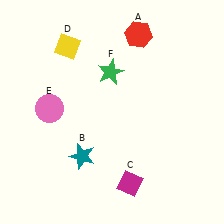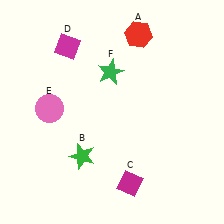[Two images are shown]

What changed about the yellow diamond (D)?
In Image 1, D is yellow. In Image 2, it changed to magenta.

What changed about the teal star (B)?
In Image 1, B is teal. In Image 2, it changed to green.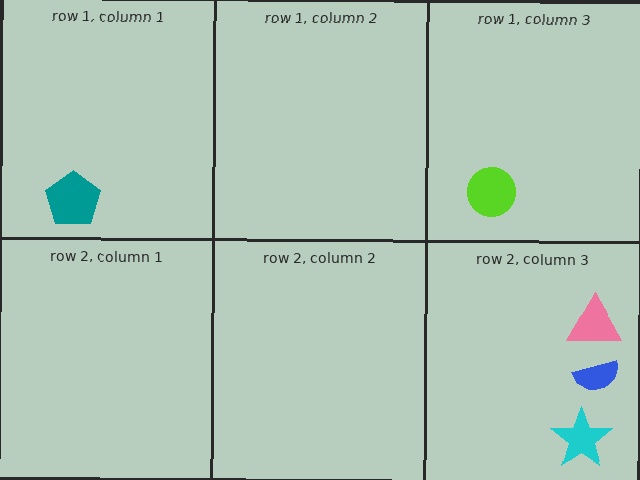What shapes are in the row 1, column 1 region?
The teal pentagon.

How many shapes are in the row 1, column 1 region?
1.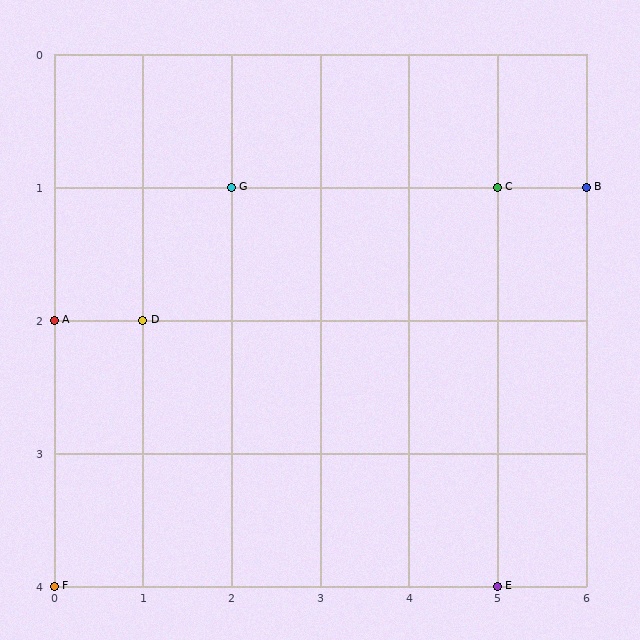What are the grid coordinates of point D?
Point D is at grid coordinates (1, 2).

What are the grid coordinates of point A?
Point A is at grid coordinates (0, 2).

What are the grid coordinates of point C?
Point C is at grid coordinates (5, 1).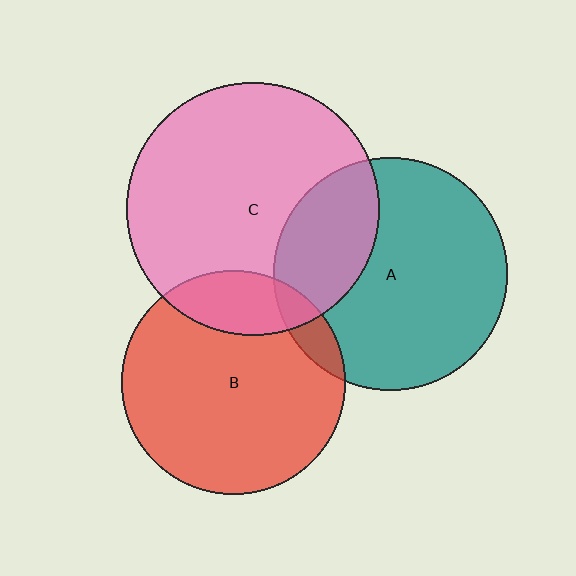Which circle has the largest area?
Circle C (pink).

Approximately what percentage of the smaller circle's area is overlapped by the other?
Approximately 10%.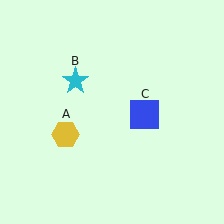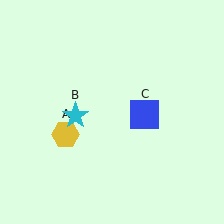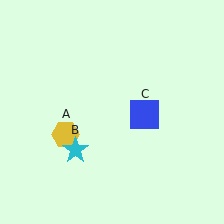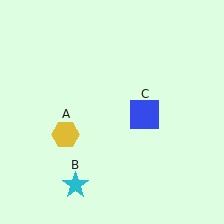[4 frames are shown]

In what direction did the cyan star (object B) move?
The cyan star (object B) moved down.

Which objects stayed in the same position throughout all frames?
Yellow hexagon (object A) and blue square (object C) remained stationary.